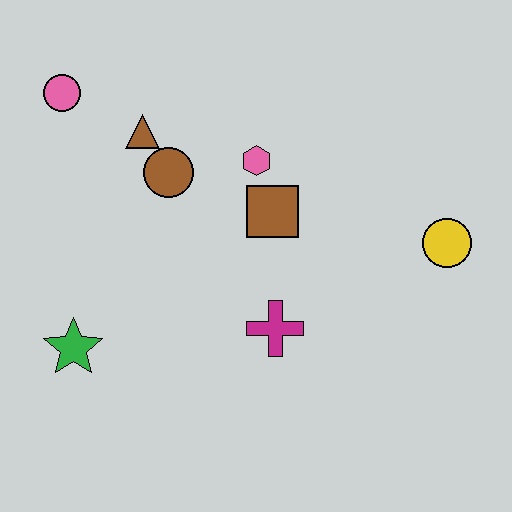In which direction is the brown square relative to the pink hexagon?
The brown square is below the pink hexagon.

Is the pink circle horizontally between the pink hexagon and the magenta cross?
No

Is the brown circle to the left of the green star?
No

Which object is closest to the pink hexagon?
The brown square is closest to the pink hexagon.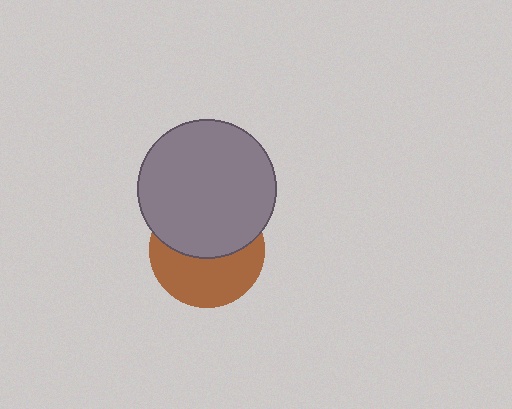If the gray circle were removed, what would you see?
You would see the complete brown circle.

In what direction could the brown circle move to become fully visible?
The brown circle could move down. That would shift it out from behind the gray circle entirely.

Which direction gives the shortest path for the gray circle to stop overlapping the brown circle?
Moving up gives the shortest separation.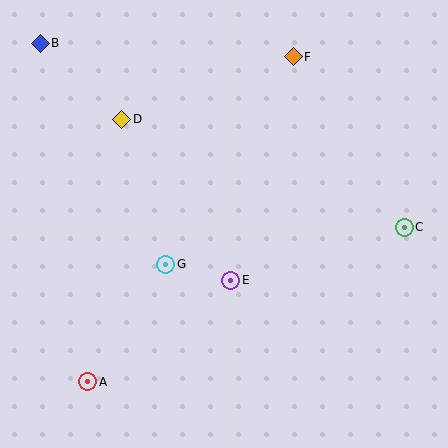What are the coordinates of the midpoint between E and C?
The midpoint between E and C is at (317, 254).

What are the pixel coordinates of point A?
Point A is at (88, 382).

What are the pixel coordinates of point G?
Point G is at (166, 264).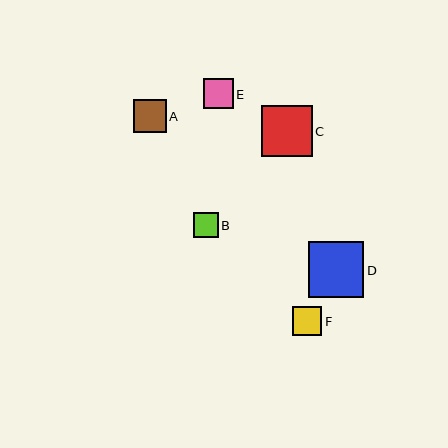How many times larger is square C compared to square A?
Square C is approximately 1.6 times the size of square A.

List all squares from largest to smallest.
From largest to smallest: D, C, A, E, F, B.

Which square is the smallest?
Square B is the smallest with a size of approximately 25 pixels.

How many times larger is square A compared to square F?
Square A is approximately 1.1 times the size of square F.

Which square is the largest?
Square D is the largest with a size of approximately 56 pixels.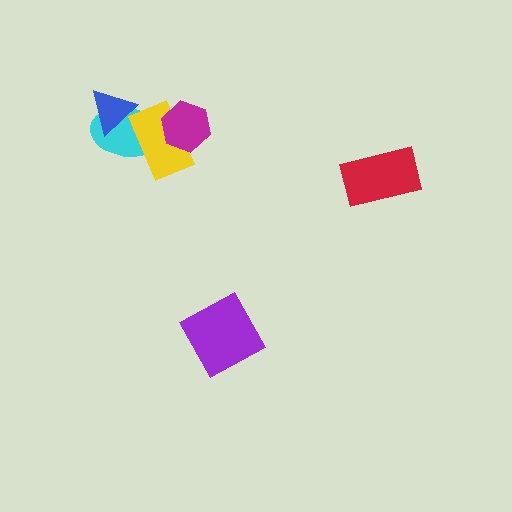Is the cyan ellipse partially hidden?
Yes, it is partially covered by another shape.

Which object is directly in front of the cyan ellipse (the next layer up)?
The yellow rectangle is directly in front of the cyan ellipse.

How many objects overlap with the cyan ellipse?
2 objects overlap with the cyan ellipse.